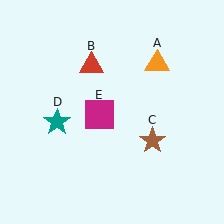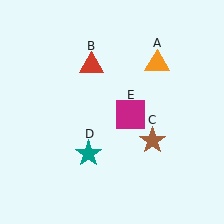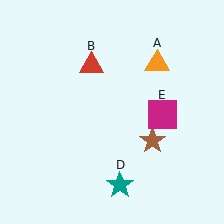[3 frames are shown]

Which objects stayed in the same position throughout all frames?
Orange triangle (object A) and red triangle (object B) and brown star (object C) remained stationary.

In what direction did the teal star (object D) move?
The teal star (object D) moved down and to the right.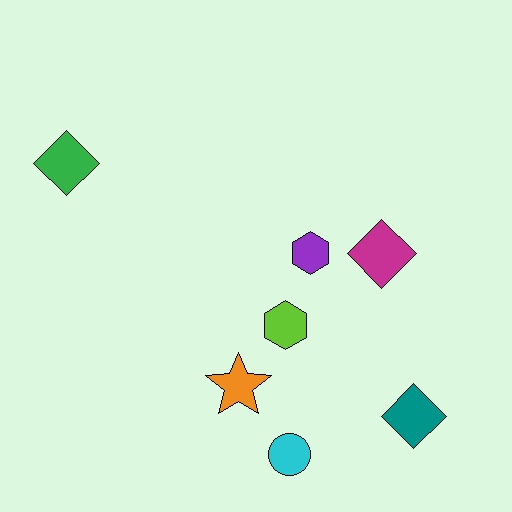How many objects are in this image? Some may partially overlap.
There are 7 objects.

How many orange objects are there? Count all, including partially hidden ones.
There is 1 orange object.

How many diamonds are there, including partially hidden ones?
There are 3 diamonds.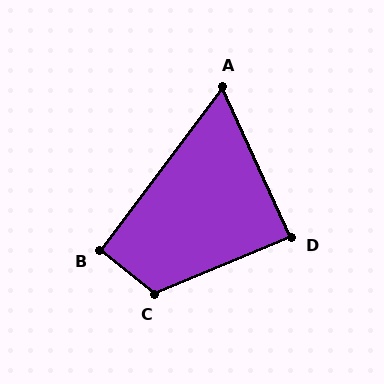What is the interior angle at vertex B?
Approximately 92 degrees (approximately right).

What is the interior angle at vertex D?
Approximately 88 degrees (approximately right).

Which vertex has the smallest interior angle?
A, at approximately 62 degrees.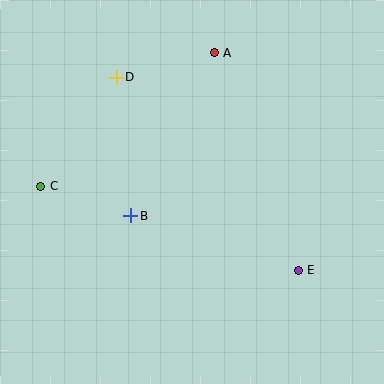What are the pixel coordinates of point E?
Point E is at (298, 270).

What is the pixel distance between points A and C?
The distance between A and C is 219 pixels.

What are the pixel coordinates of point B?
Point B is at (131, 216).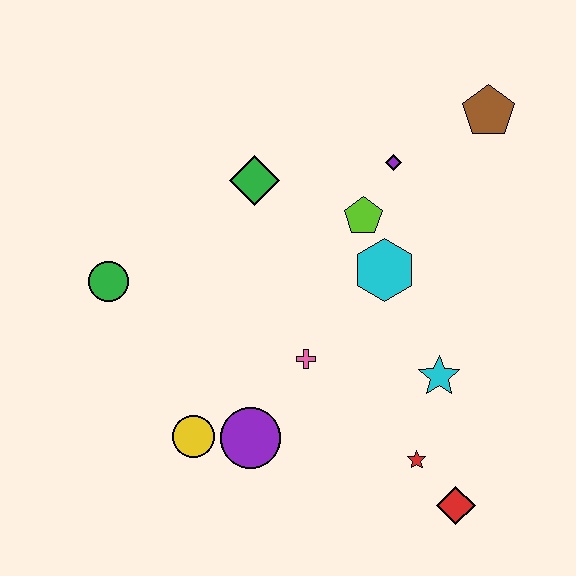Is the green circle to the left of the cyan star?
Yes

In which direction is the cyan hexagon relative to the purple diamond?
The cyan hexagon is below the purple diamond.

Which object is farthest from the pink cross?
The brown pentagon is farthest from the pink cross.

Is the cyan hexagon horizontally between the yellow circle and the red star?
Yes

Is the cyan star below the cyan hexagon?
Yes